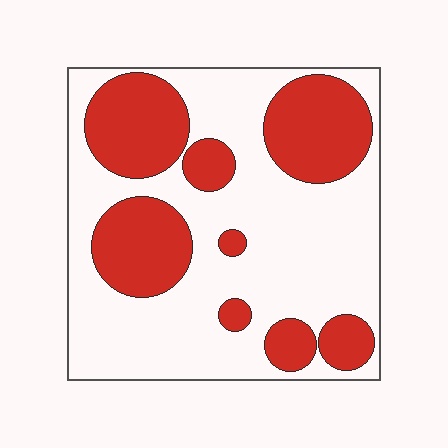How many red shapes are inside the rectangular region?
8.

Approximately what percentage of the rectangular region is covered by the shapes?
Approximately 35%.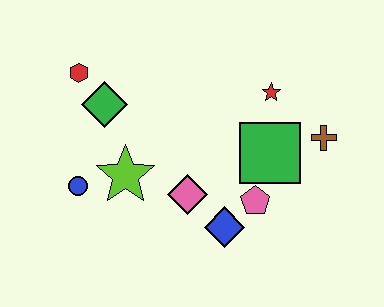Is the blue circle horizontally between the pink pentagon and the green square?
No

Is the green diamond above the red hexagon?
No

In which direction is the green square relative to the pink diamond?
The green square is to the right of the pink diamond.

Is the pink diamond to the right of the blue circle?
Yes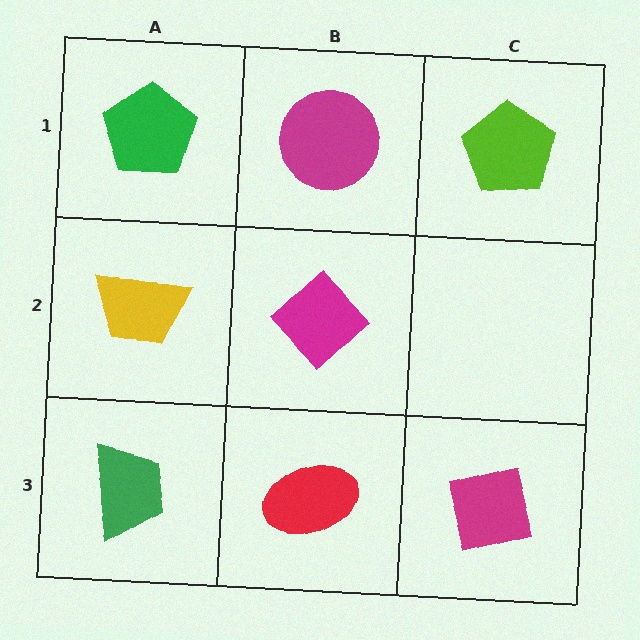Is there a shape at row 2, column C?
No, that cell is empty.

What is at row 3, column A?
A green trapezoid.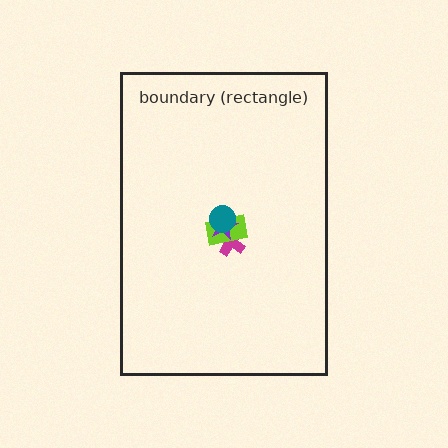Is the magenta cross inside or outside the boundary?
Inside.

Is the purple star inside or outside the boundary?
Inside.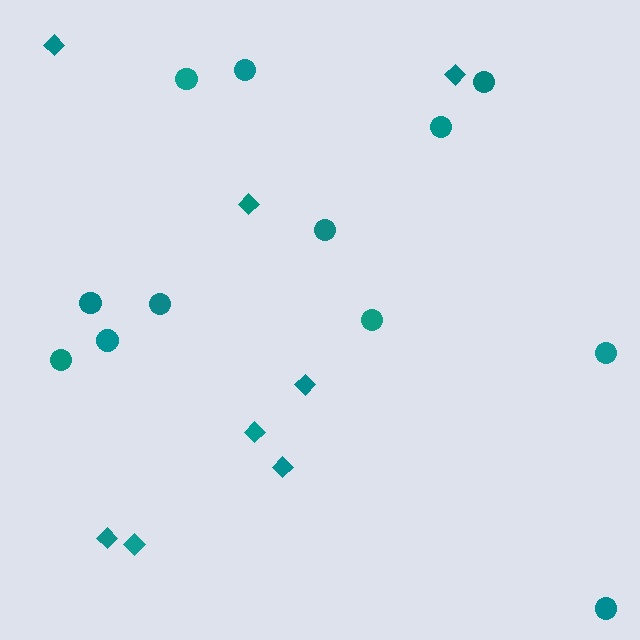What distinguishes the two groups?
There are 2 groups: one group of diamonds (8) and one group of circles (12).